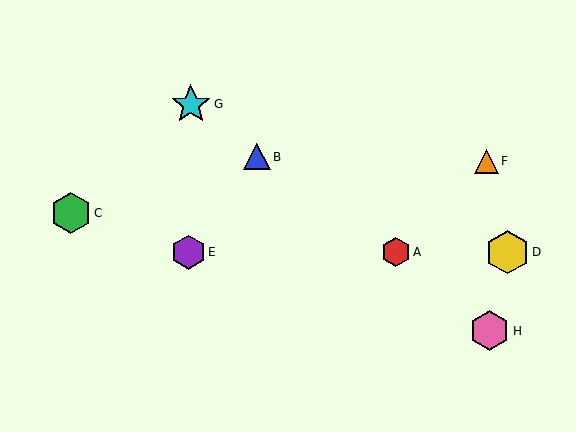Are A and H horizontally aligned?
No, A is at y≈252 and H is at y≈331.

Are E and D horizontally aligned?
Yes, both are at y≈252.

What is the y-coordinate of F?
Object F is at y≈161.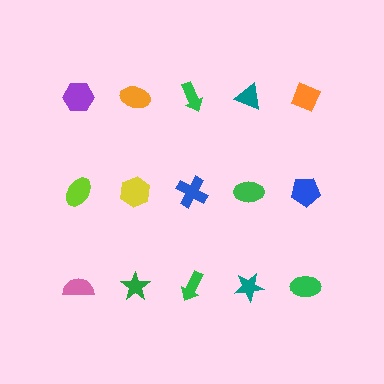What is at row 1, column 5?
An orange diamond.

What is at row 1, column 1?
A purple hexagon.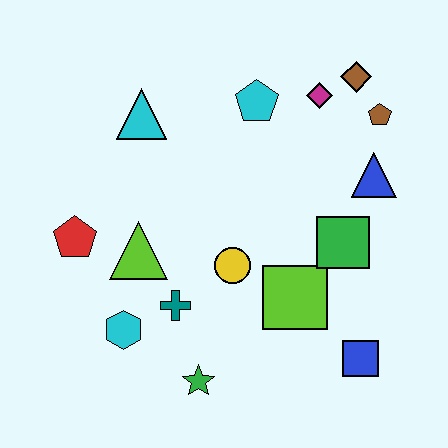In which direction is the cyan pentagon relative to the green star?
The cyan pentagon is above the green star.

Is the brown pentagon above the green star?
Yes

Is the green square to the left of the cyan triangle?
No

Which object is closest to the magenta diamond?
The brown diamond is closest to the magenta diamond.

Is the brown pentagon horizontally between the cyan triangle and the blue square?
No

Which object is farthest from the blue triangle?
The red pentagon is farthest from the blue triangle.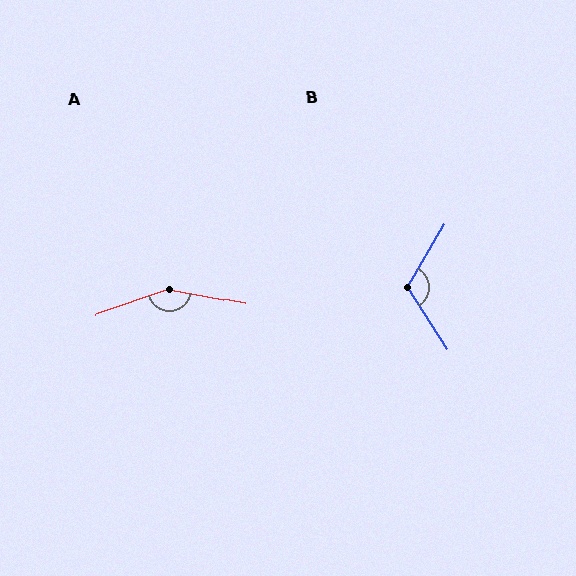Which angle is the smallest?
B, at approximately 116 degrees.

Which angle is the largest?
A, at approximately 150 degrees.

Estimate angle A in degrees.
Approximately 150 degrees.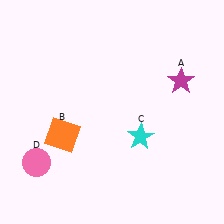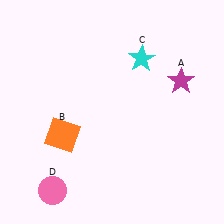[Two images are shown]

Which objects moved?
The objects that moved are: the cyan star (C), the pink circle (D).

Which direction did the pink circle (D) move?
The pink circle (D) moved down.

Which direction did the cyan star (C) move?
The cyan star (C) moved up.